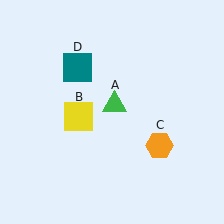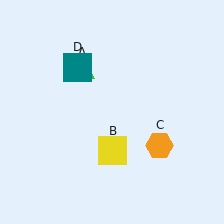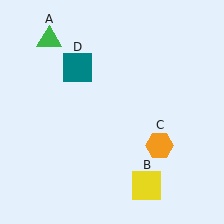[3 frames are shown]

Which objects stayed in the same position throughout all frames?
Orange hexagon (object C) and teal square (object D) remained stationary.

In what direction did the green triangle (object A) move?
The green triangle (object A) moved up and to the left.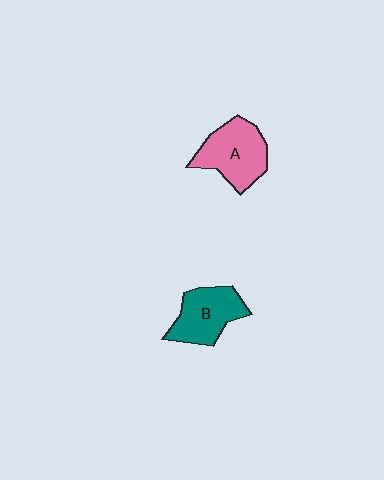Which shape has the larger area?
Shape A (pink).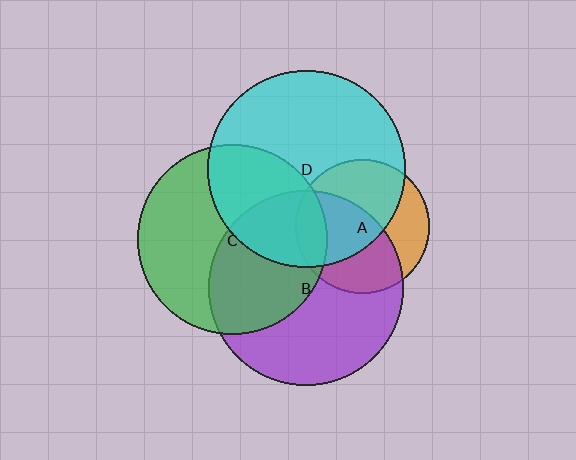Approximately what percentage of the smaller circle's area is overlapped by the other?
Approximately 55%.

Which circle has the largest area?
Circle D (cyan).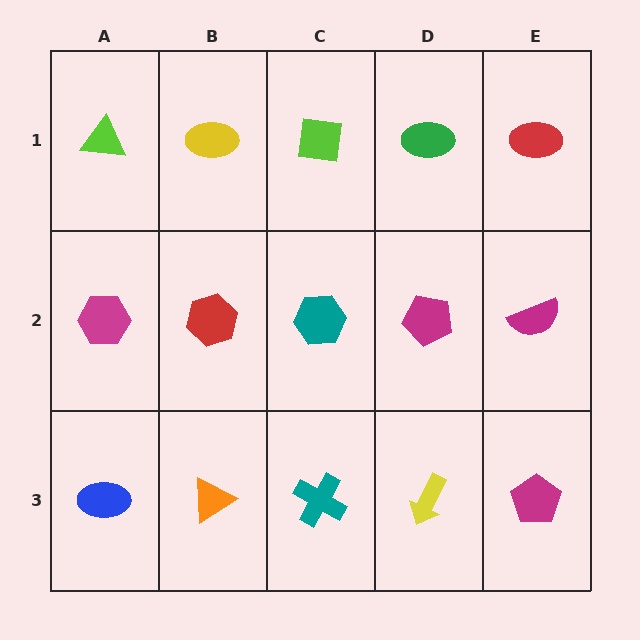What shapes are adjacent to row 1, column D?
A magenta pentagon (row 2, column D), a lime square (row 1, column C), a red ellipse (row 1, column E).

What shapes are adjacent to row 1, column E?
A magenta semicircle (row 2, column E), a green ellipse (row 1, column D).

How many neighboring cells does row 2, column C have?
4.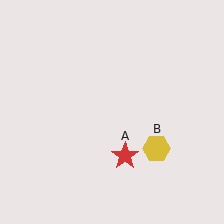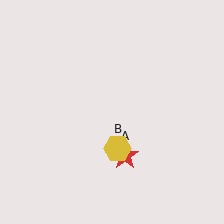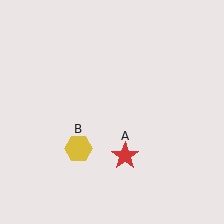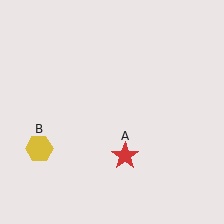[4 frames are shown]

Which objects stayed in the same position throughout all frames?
Red star (object A) remained stationary.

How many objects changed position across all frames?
1 object changed position: yellow hexagon (object B).